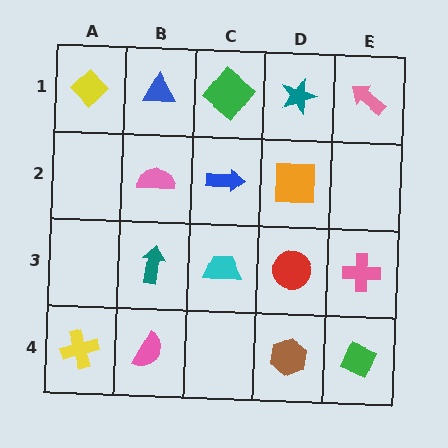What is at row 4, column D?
A brown hexagon.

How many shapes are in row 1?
5 shapes.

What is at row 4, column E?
A green diamond.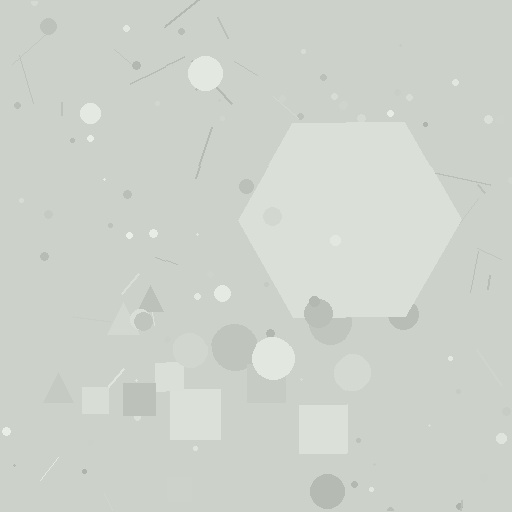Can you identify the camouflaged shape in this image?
The camouflaged shape is a hexagon.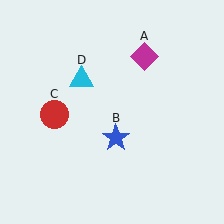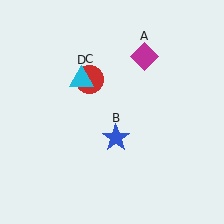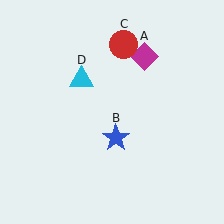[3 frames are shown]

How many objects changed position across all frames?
1 object changed position: red circle (object C).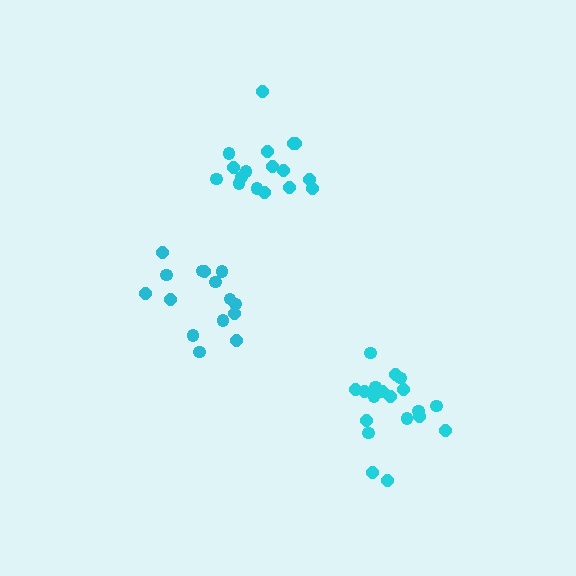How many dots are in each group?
Group 1: 17 dots, Group 2: 19 dots, Group 3: 15 dots (51 total).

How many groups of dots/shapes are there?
There are 3 groups.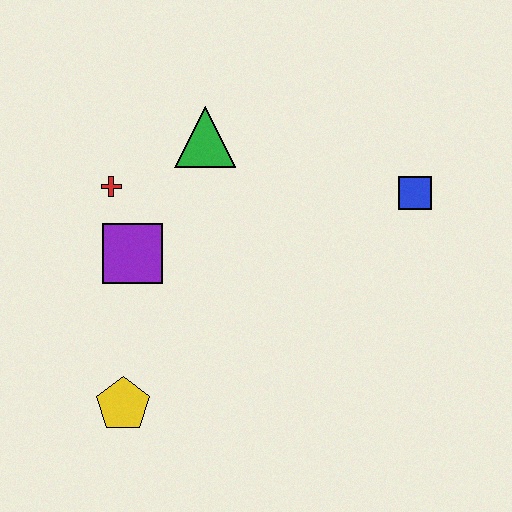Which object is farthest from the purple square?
The blue square is farthest from the purple square.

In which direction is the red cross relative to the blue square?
The red cross is to the left of the blue square.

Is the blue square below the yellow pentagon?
No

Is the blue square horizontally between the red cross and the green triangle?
No